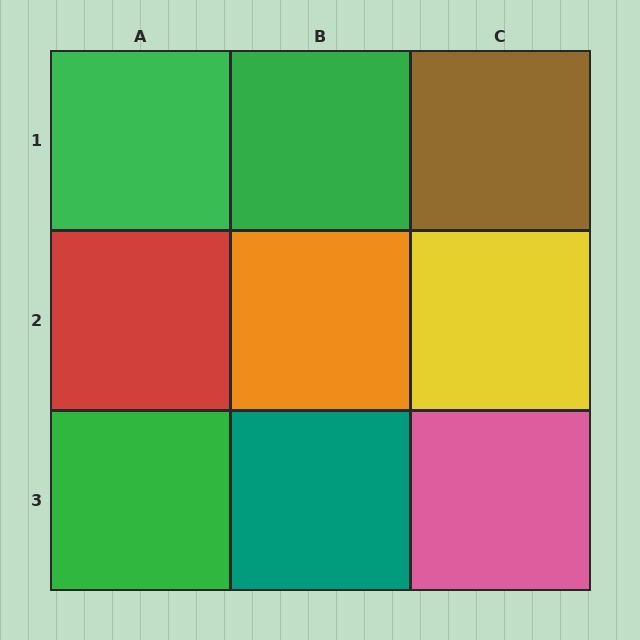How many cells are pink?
1 cell is pink.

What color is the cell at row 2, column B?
Orange.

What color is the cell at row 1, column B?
Green.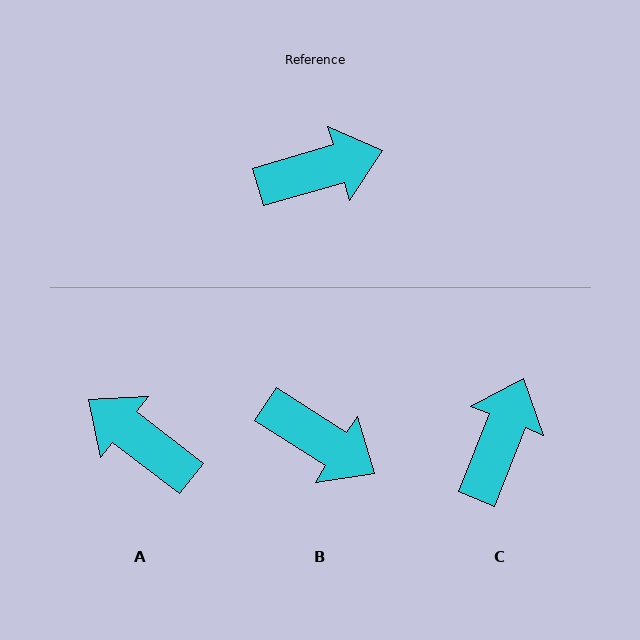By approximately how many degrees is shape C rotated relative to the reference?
Approximately 52 degrees counter-clockwise.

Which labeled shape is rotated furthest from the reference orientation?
A, about 126 degrees away.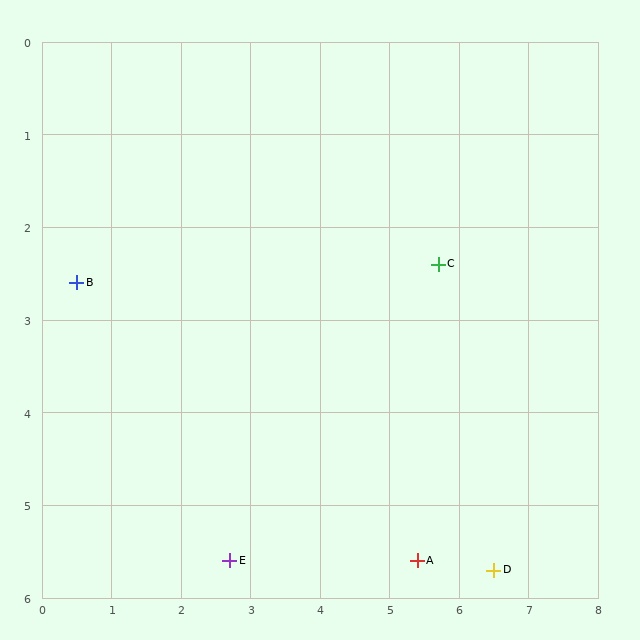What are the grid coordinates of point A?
Point A is at approximately (5.4, 5.6).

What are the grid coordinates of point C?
Point C is at approximately (5.7, 2.4).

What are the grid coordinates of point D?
Point D is at approximately (6.5, 5.7).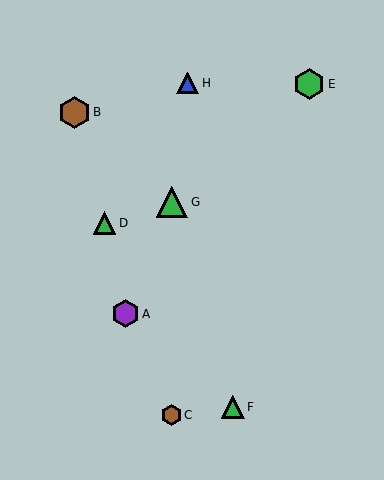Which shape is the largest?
The brown hexagon (labeled B) is the largest.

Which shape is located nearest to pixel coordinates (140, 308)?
The purple hexagon (labeled A) at (126, 314) is nearest to that location.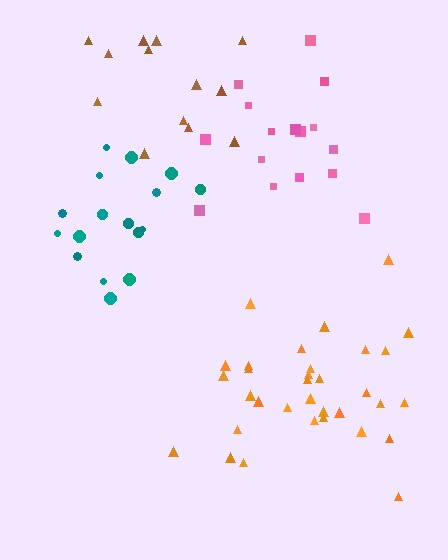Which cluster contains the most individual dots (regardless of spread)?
Orange (33).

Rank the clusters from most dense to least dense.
teal, orange, pink, brown.